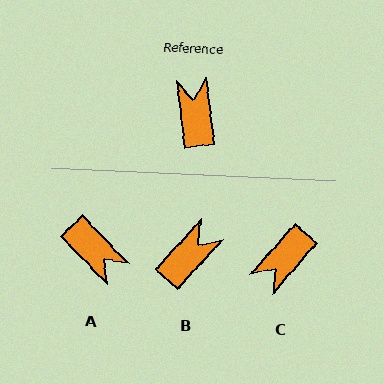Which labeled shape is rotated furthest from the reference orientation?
A, about 143 degrees away.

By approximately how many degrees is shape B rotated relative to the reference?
Approximately 50 degrees clockwise.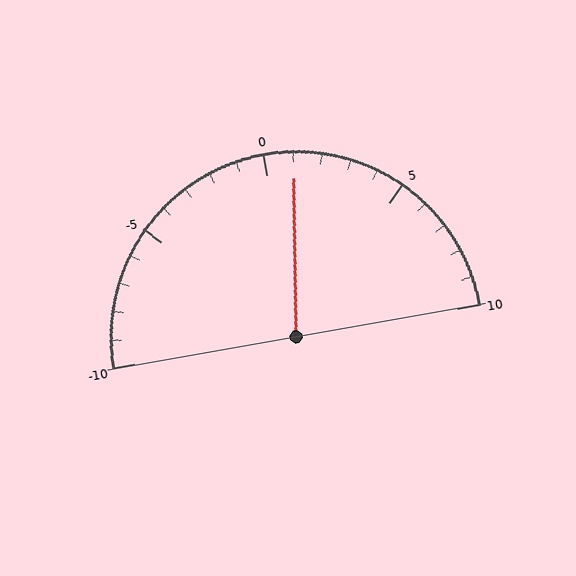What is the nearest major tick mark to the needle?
The nearest major tick mark is 0.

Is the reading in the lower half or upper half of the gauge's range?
The reading is in the upper half of the range (-10 to 10).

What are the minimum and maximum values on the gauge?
The gauge ranges from -10 to 10.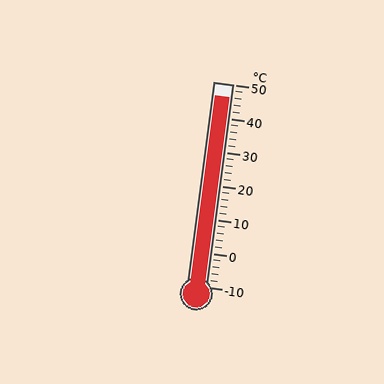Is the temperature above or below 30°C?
The temperature is above 30°C.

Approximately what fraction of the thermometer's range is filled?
The thermometer is filled to approximately 95% of its range.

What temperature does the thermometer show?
The thermometer shows approximately 46°C.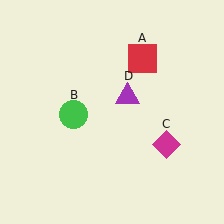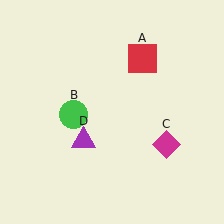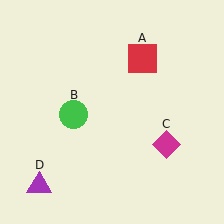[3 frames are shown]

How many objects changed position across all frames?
1 object changed position: purple triangle (object D).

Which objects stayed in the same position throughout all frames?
Red square (object A) and green circle (object B) and magenta diamond (object C) remained stationary.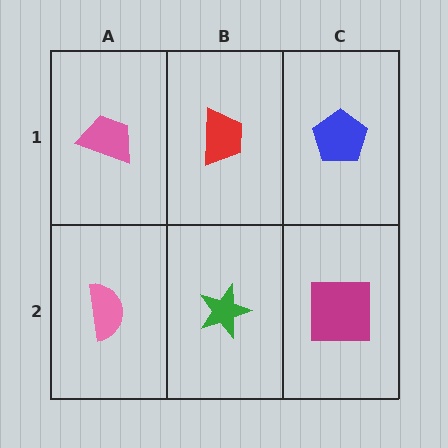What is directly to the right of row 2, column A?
A green star.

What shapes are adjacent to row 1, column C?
A magenta square (row 2, column C), a red trapezoid (row 1, column B).